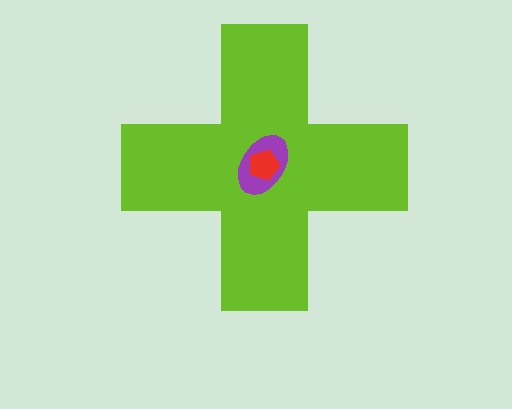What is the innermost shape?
The red pentagon.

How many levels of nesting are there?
3.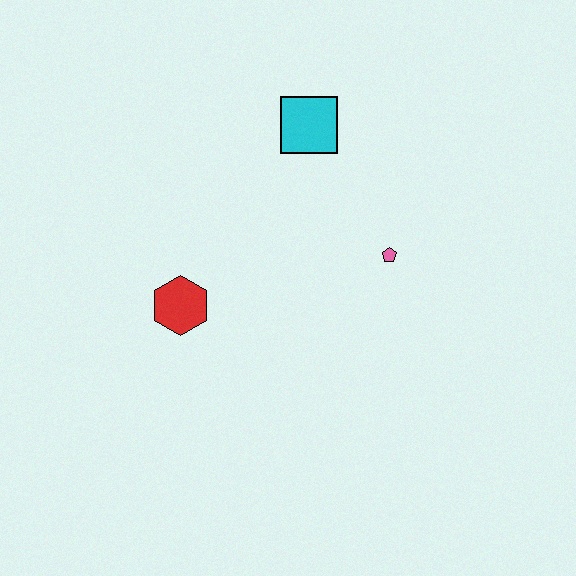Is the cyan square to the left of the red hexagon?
No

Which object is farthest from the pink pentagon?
The red hexagon is farthest from the pink pentagon.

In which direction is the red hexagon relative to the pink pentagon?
The red hexagon is to the left of the pink pentagon.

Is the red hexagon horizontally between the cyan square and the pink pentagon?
No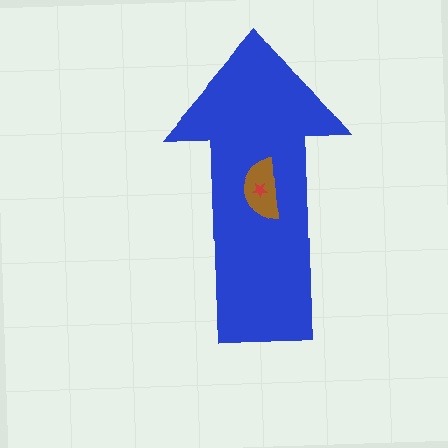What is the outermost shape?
The blue arrow.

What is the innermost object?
The red star.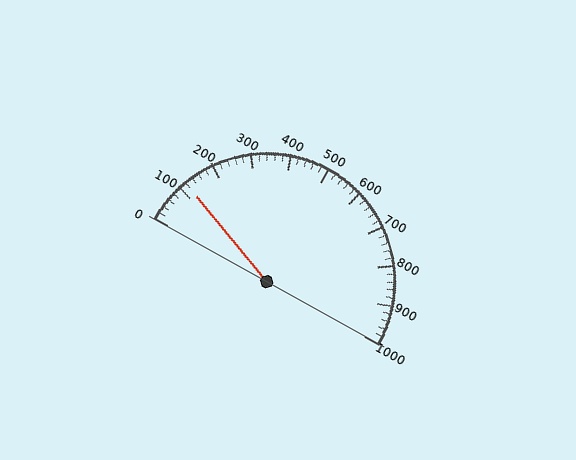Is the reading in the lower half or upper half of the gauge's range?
The reading is in the lower half of the range (0 to 1000).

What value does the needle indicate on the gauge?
The needle indicates approximately 120.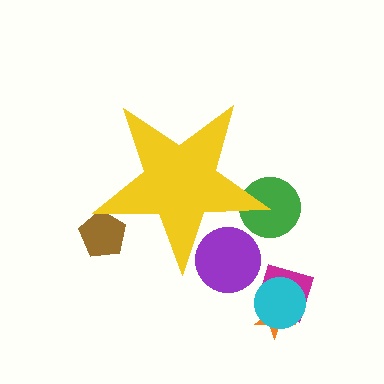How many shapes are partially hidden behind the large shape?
3 shapes are partially hidden.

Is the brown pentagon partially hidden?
Yes, the brown pentagon is partially hidden behind the yellow star.